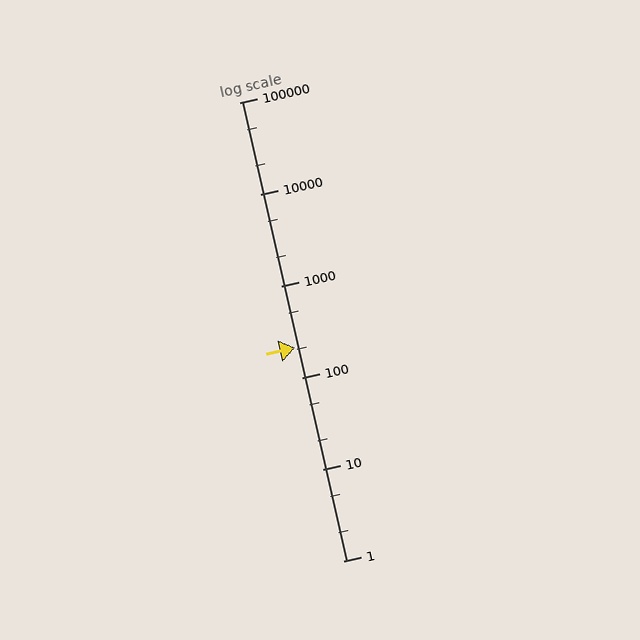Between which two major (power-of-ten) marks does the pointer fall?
The pointer is between 100 and 1000.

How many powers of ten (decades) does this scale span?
The scale spans 5 decades, from 1 to 100000.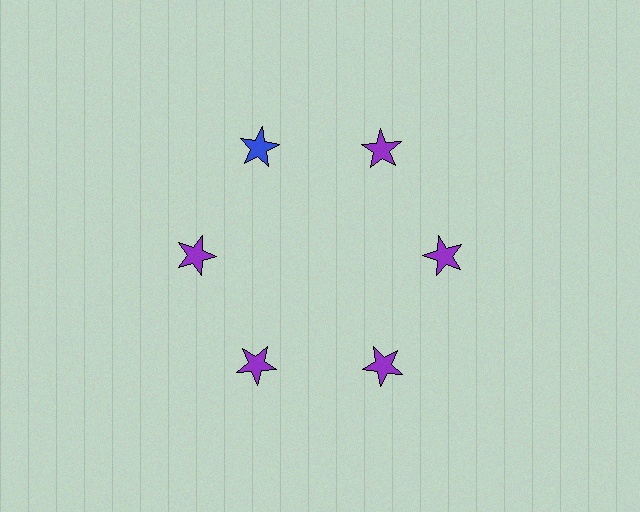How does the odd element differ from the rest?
It has a different color: blue instead of purple.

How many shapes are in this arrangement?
There are 6 shapes arranged in a ring pattern.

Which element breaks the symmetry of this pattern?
The blue star at roughly the 11 o'clock position breaks the symmetry. All other shapes are purple stars.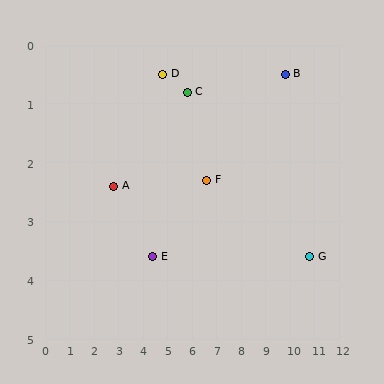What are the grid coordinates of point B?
Point B is at approximately (9.8, 0.5).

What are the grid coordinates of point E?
Point E is at approximately (4.4, 3.6).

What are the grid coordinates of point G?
Point G is at approximately (10.8, 3.6).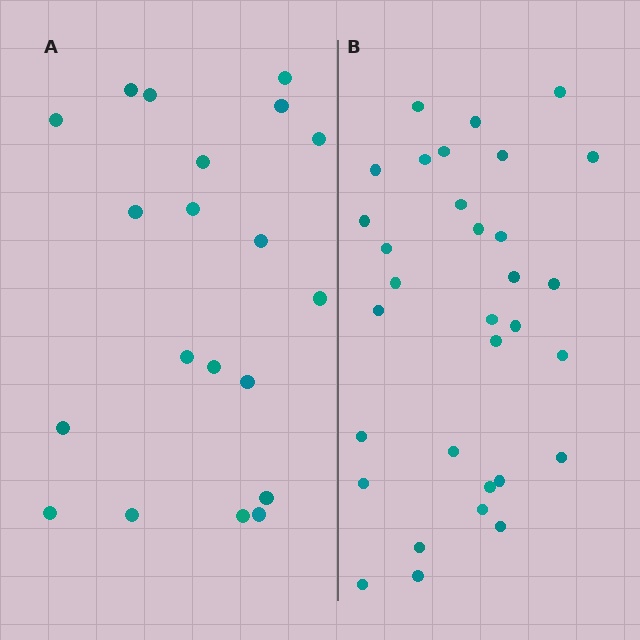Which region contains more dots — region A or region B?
Region B (the right region) has more dots.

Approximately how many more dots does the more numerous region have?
Region B has roughly 12 or so more dots than region A.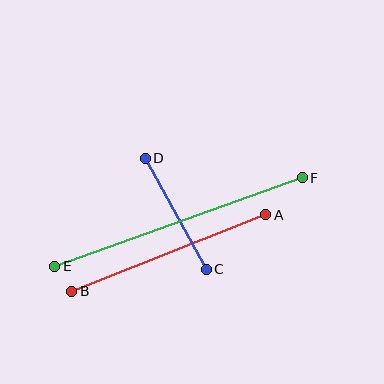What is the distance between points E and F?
The distance is approximately 263 pixels.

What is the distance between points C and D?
The distance is approximately 127 pixels.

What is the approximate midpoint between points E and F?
The midpoint is at approximately (178, 222) pixels.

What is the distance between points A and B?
The distance is approximately 208 pixels.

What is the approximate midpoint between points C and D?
The midpoint is at approximately (176, 214) pixels.